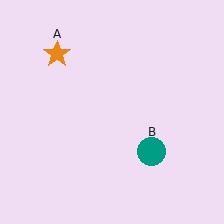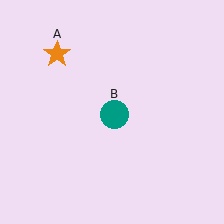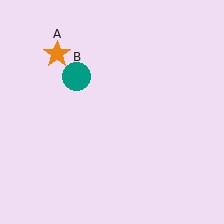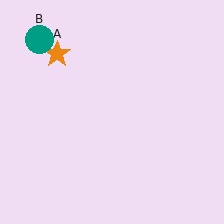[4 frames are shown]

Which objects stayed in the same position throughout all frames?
Orange star (object A) remained stationary.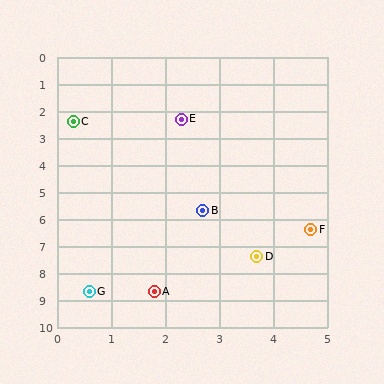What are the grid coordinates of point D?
Point D is at approximately (3.7, 7.4).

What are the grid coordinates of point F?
Point F is at approximately (4.7, 6.4).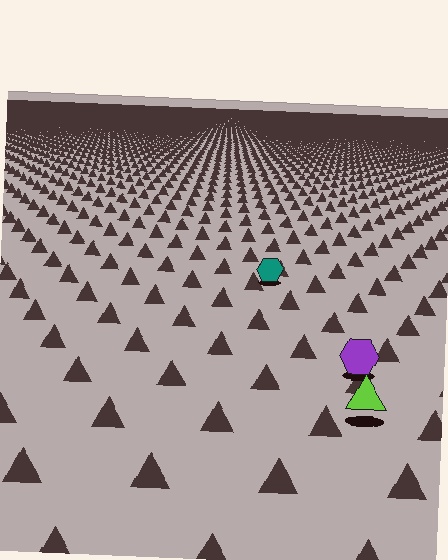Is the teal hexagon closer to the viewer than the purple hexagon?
No. The purple hexagon is closer — you can tell from the texture gradient: the ground texture is coarser near it.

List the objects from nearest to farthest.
From nearest to farthest: the lime triangle, the purple hexagon, the teal hexagon.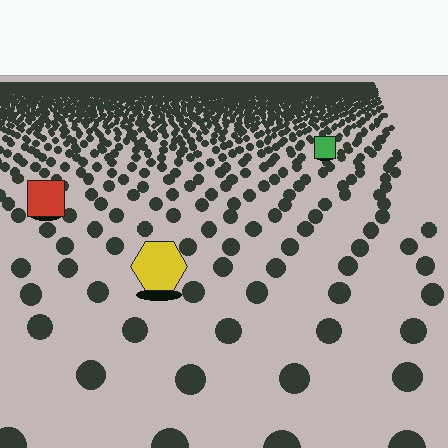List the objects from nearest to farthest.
From nearest to farthest: the yellow hexagon, the red square, the green square.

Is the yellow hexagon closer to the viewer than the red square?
Yes. The yellow hexagon is closer — you can tell from the texture gradient: the ground texture is coarser near it.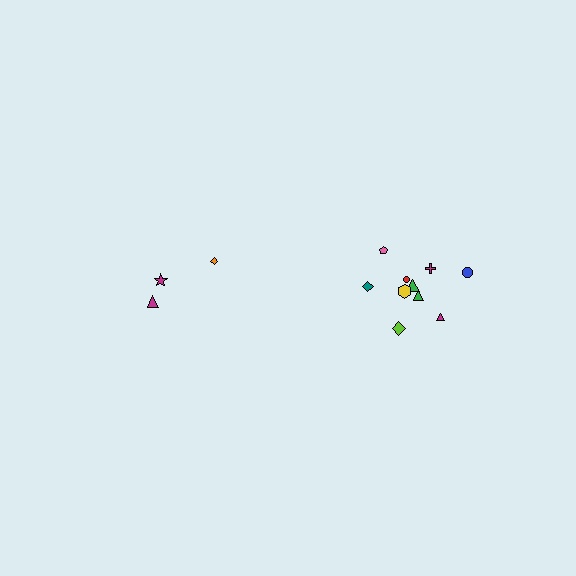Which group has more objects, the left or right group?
The right group.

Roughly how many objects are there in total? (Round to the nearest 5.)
Roughly 15 objects in total.